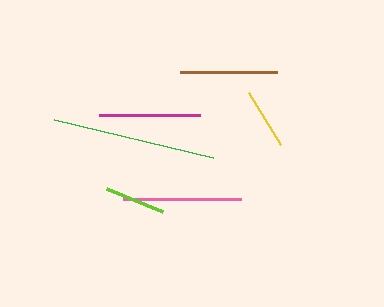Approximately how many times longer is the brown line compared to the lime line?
The brown line is approximately 1.6 times the length of the lime line.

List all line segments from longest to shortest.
From longest to shortest: green, pink, magenta, brown, yellow, lime.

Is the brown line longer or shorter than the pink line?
The pink line is longer than the brown line.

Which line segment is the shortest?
The lime line is the shortest at approximately 60 pixels.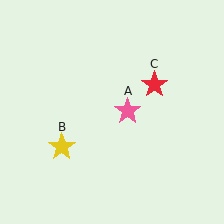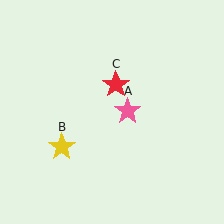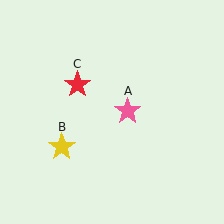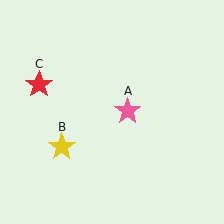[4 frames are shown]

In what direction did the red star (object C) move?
The red star (object C) moved left.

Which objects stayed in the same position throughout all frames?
Pink star (object A) and yellow star (object B) remained stationary.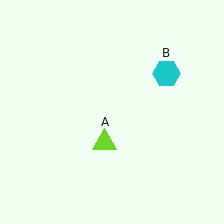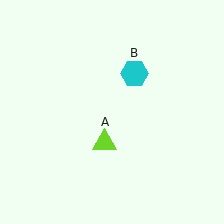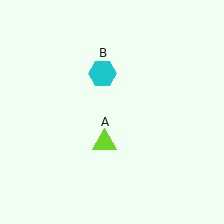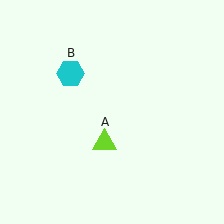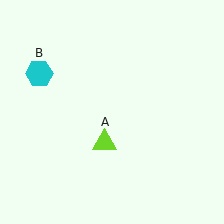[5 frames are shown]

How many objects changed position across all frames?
1 object changed position: cyan hexagon (object B).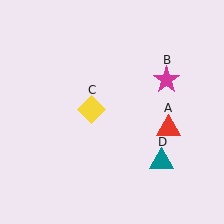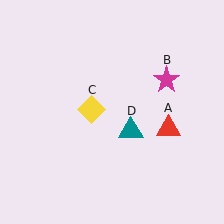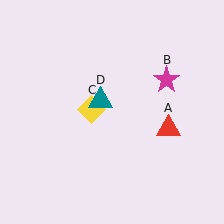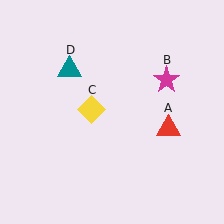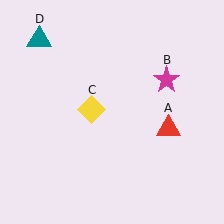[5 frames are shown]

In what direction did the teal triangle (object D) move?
The teal triangle (object D) moved up and to the left.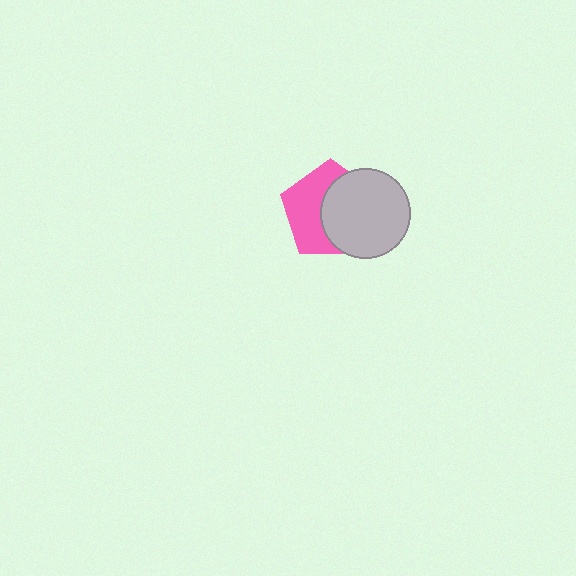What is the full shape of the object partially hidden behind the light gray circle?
The partially hidden object is a pink pentagon.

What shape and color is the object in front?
The object in front is a light gray circle.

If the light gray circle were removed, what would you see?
You would see the complete pink pentagon.